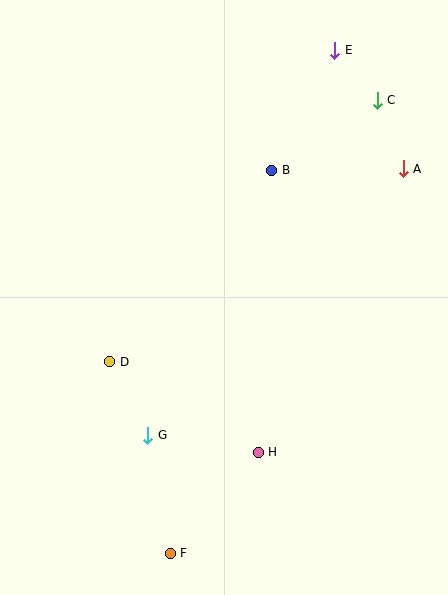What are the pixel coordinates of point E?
Point E is at (335, 50).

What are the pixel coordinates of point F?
Point F is at (170, 553).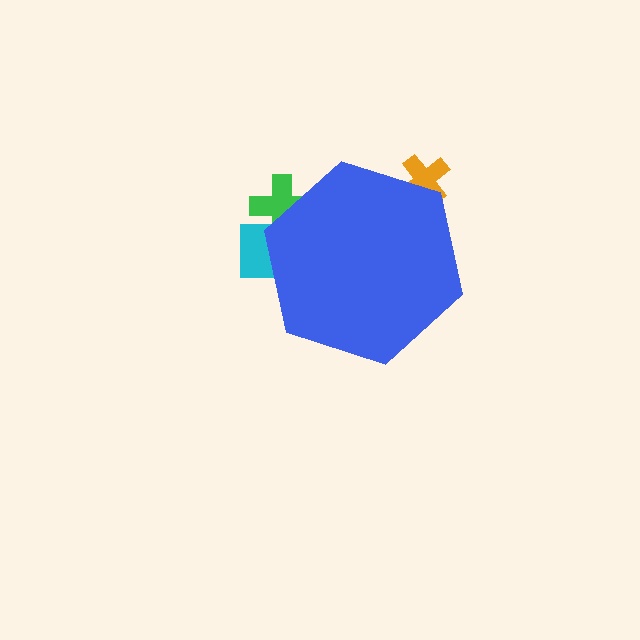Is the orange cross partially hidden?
Yes, the orange cross is partially hidden behind the blue hexagon.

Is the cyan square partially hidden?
Yes, the cyan square is partially hidden behind the blue hexagon.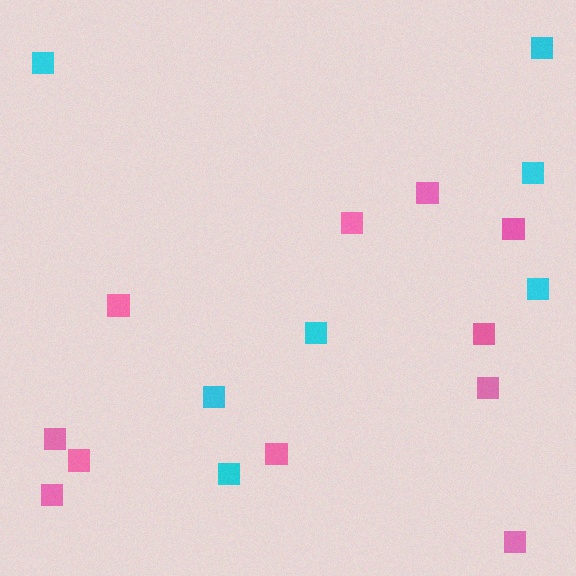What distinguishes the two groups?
There are 2 groups: one group of cyan squares (7) and one group of pink squares (11).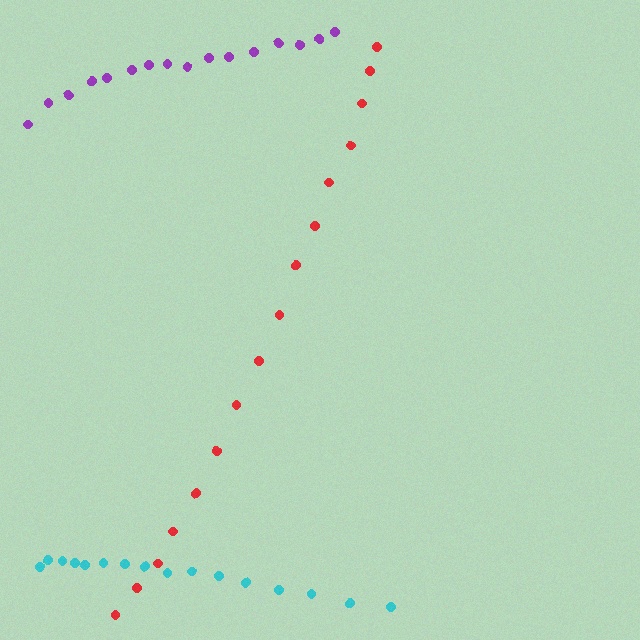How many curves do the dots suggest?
There are 3 distinct paths.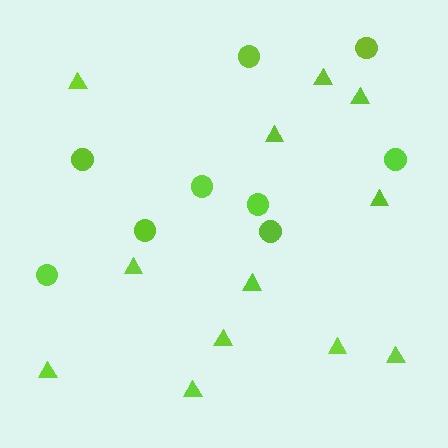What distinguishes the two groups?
There are 2 groups: one group of circles (9) and one group of triangles (12).